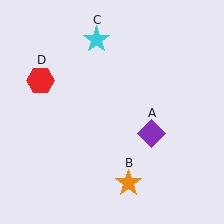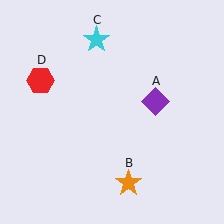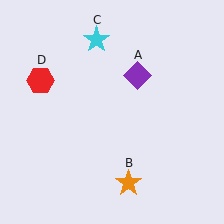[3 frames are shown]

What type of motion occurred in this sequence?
The purple diamond (object A) rotated counterclockwise around the center of the scene.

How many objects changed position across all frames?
1 object changed position: purple diamond (object A).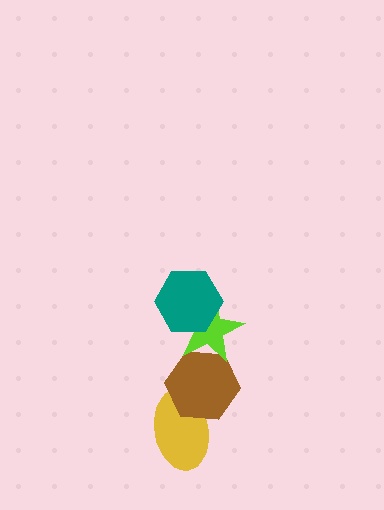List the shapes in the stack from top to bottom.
From top to bottom: the teal hexagon, the lime star, the brown hexagon, the yellow ellipse.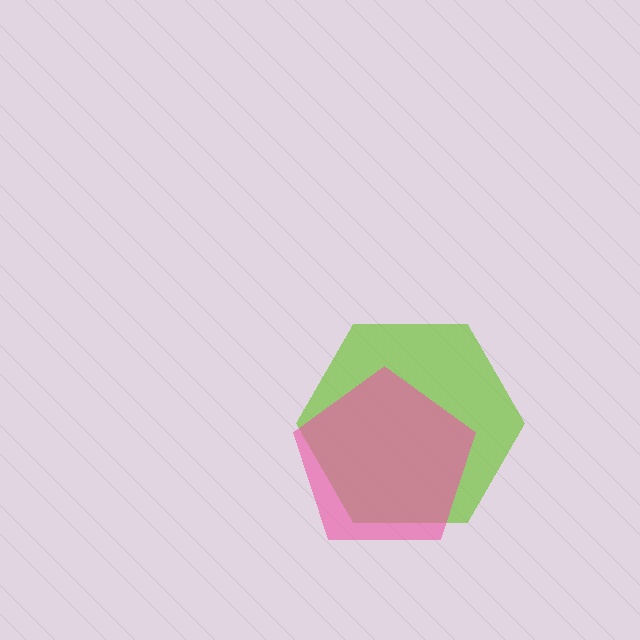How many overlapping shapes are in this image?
There are 2 overlapping shapes in the image.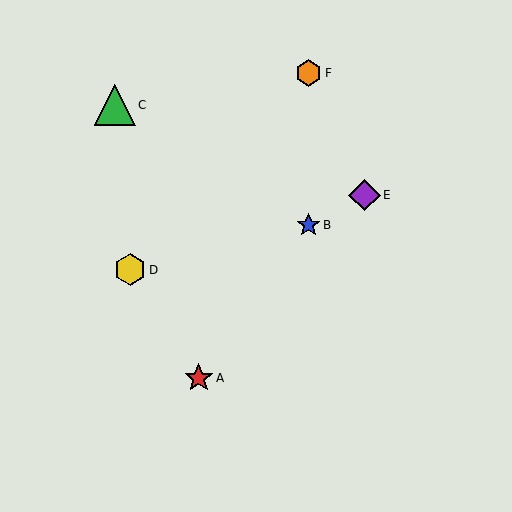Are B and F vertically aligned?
Yes, both are at x≈309.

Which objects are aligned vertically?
Objects B, F are aligned vertically.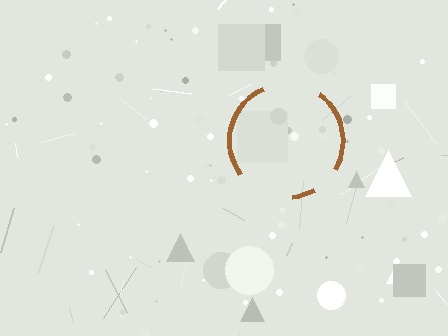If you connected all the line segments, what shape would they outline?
They would outline a circle.